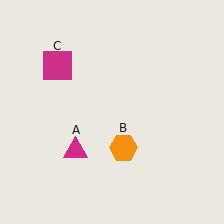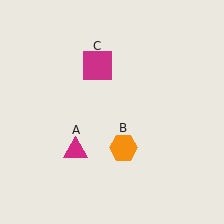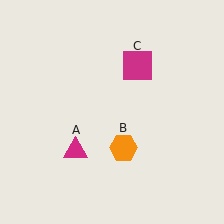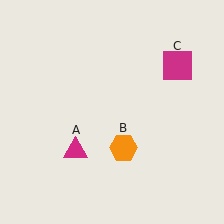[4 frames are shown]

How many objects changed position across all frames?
1 object changed position: magenta square (object C).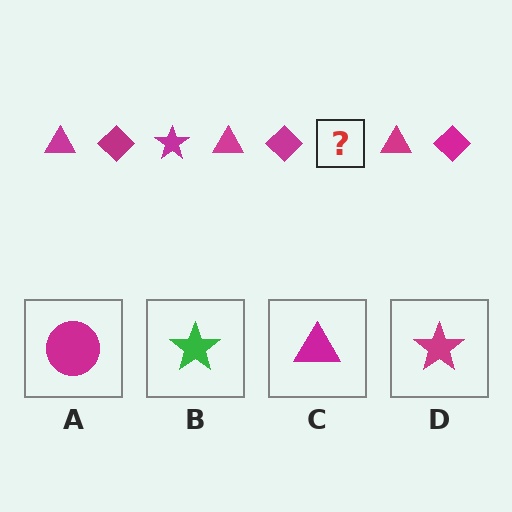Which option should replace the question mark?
Option D.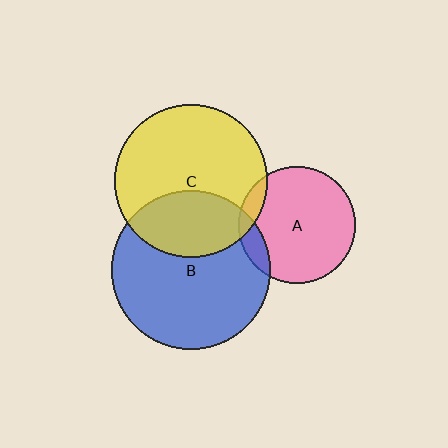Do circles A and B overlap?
Yes.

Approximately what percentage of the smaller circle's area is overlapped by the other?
Approximately 10%.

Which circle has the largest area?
Circle B (blue).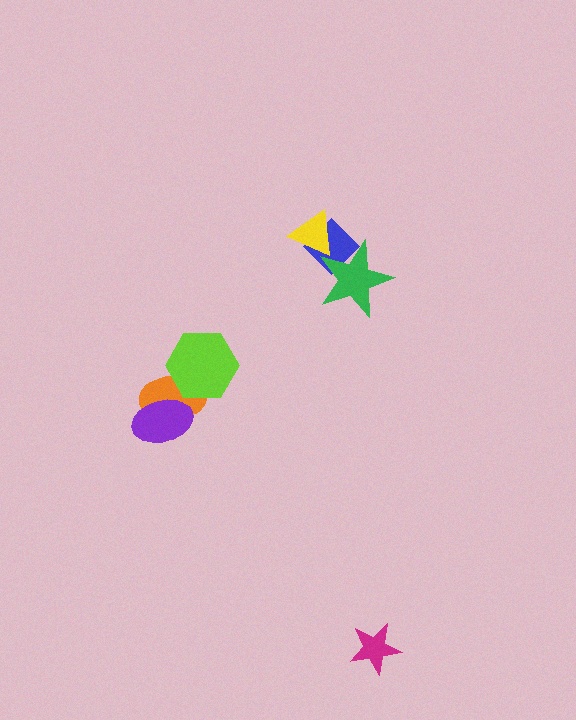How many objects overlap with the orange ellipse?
2 objects overlap with the orange ellipse.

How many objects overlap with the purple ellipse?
1 object overlaps with the purple ellipse.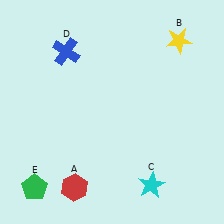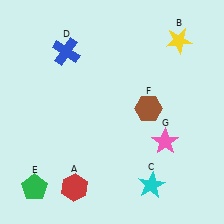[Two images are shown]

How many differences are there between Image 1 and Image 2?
There are 2 differences between the two images.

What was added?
A brown hexagon (F), a pink star (G) were added in Image 2.